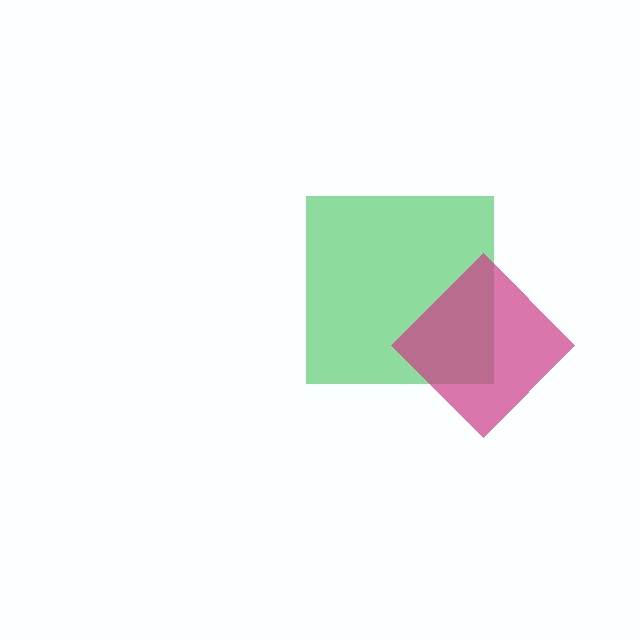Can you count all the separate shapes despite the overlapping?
Yes, there are 2 separate shapes.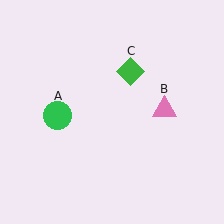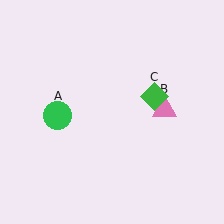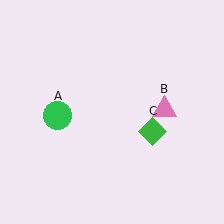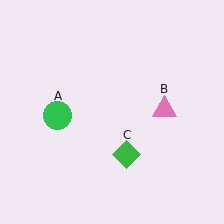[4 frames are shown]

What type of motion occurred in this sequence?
The green diamond (object C) rotated clockwise around the center of the scene.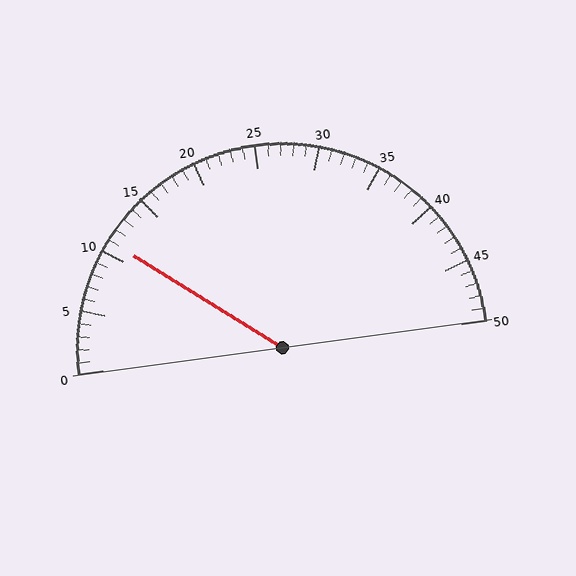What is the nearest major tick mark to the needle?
The nearest major tick mark is 10.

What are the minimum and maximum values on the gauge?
The gauge ranges from 0 to 50.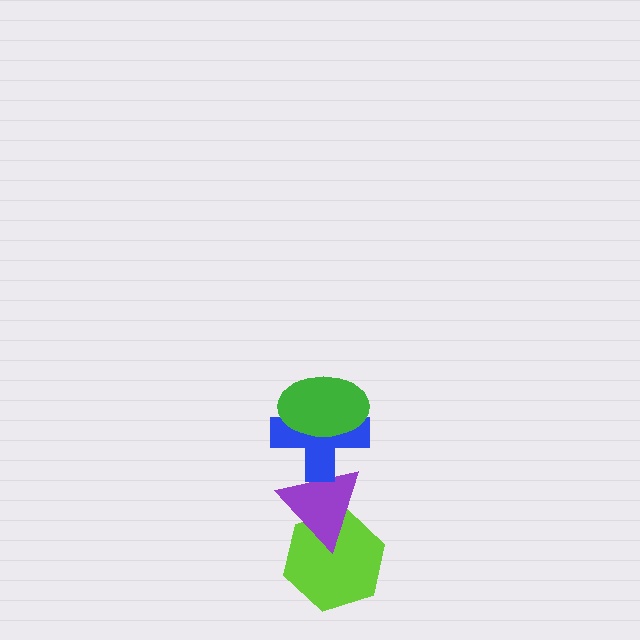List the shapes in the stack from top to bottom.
From top to bottom: the green ellipse, the blue cross, the purple triangle, the lime hexagon.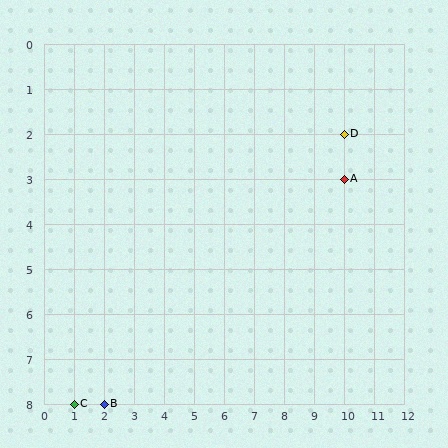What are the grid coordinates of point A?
Point A is at grid coordinates (10, 3).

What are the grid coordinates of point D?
Point D is at grid coordinates (10, 2).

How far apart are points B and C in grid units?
Points B and C are 1 column apart.